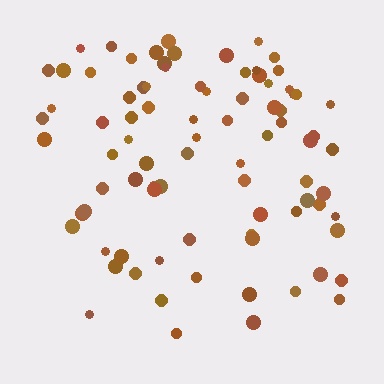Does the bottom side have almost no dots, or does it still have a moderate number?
Still a moderate number, just noticeably fewer than the top.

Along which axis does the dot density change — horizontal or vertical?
Vertical.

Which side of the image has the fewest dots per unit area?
The bottom.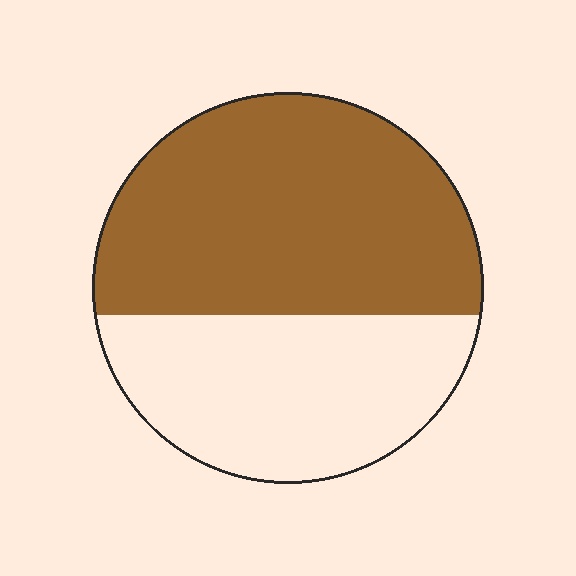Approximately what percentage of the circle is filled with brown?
Approximately 60%.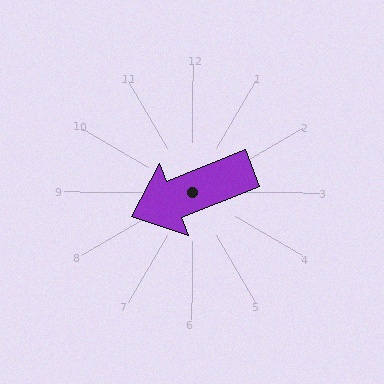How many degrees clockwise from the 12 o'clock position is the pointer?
Approximately 248 degrees.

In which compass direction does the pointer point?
West.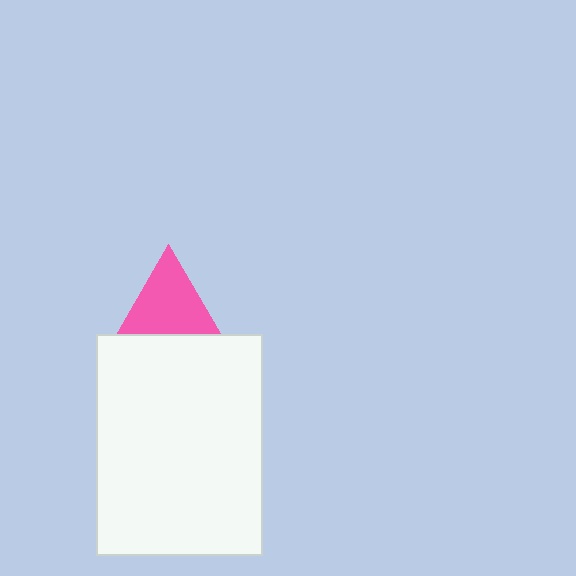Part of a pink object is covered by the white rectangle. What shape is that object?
It is a triangle.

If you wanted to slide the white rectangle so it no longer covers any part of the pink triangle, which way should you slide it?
Slide it down — that is the most direct way to separate the two shapes.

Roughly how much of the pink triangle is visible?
About half of it is visible (roughly 62%).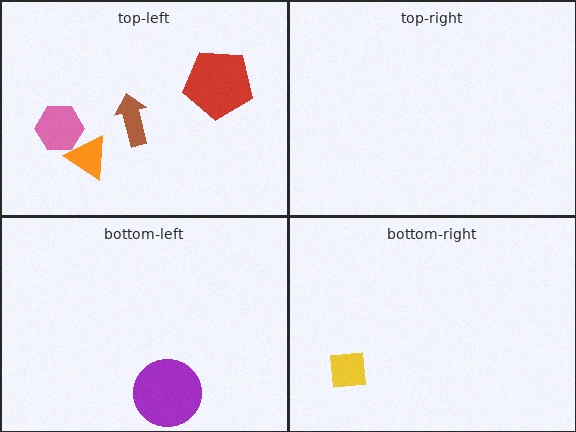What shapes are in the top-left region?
The orange triangle, the red pentagon, the brown arrow, the pink hexagon.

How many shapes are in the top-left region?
4.